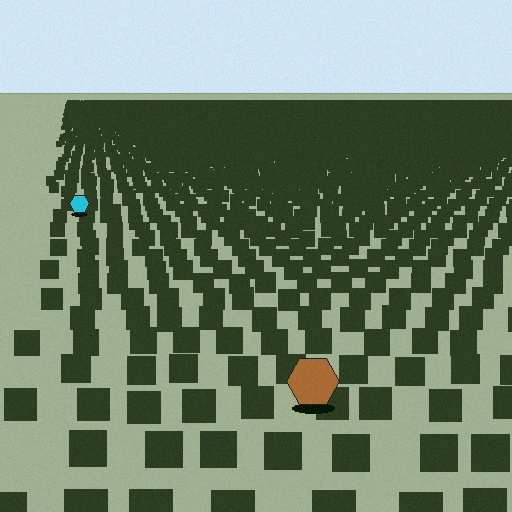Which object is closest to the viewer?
The brown hexagon is closest. The texture marks near it are larger and more spread out.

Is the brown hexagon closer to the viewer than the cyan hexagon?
Yes. The brown hexagon is closer — you can tell from the texture gradient: the ground texture is coarser near it.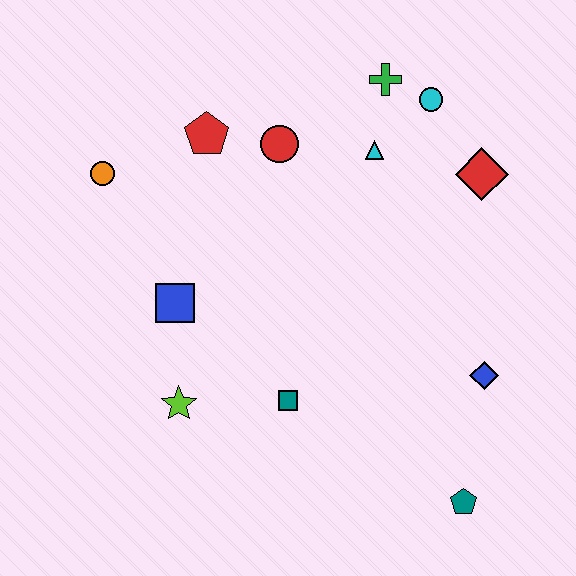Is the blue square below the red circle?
Yes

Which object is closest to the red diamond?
The cyan circle is closest to the red diamond.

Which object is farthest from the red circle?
The teal pentagon is farthest from the red circle.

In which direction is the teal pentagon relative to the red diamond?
The teal pentagon is below the red diamond.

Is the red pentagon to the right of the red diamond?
No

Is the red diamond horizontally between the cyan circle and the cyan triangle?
No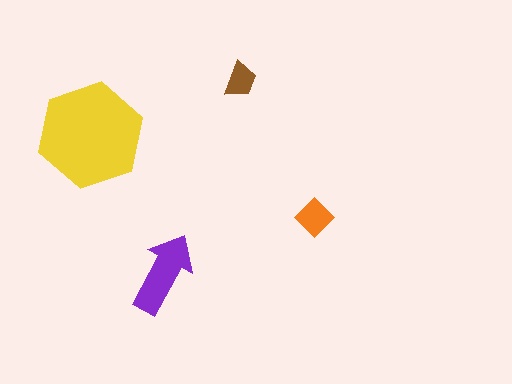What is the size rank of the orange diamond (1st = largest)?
3rd.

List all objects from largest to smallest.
The yellow hexagon, the purple arrow, the orange diamond, the brown trapezoid.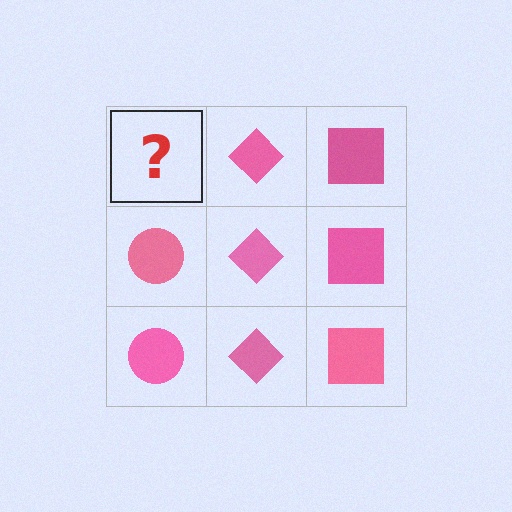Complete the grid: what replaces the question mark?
The question mark should be replaced with a pink circle.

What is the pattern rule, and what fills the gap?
The rule is that each column has a consistent shape. The gap should be filled with a pink circle.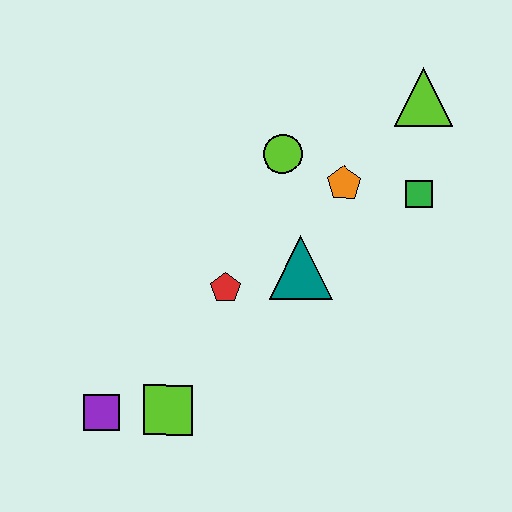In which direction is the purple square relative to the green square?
The purple square is to the left of the green square.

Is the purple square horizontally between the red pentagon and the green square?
No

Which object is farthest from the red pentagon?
The lime triangle is farthest from the red pentagon.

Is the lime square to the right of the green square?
No